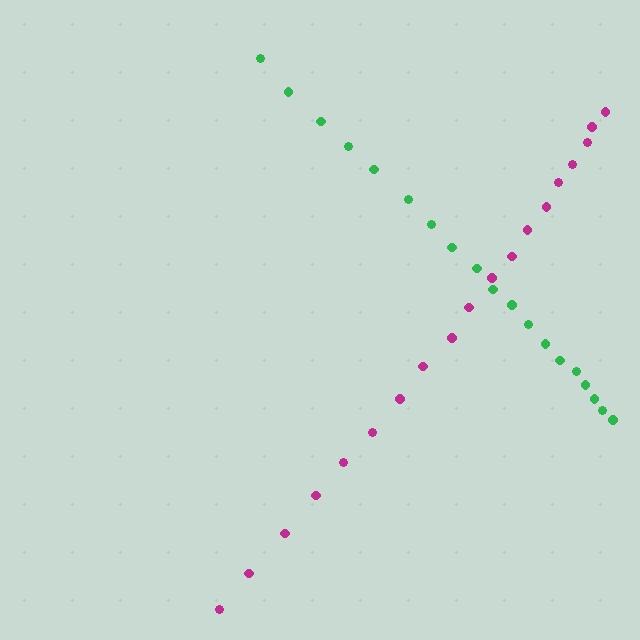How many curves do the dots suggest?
There are 2 distinct paths.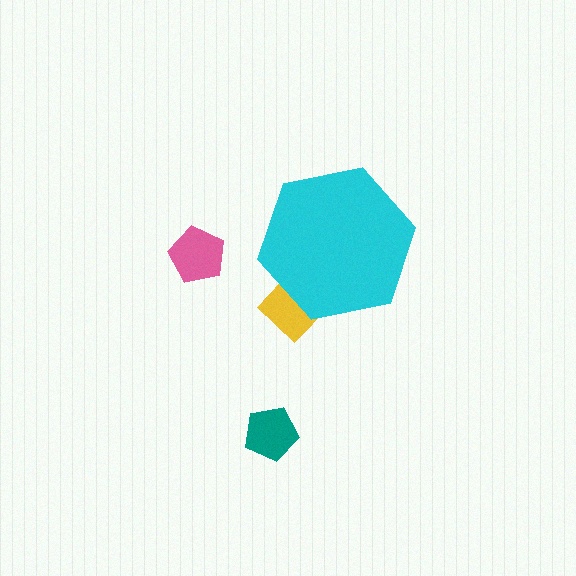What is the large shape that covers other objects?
A cyan hexagon.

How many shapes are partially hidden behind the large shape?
1 shape is partially hidden.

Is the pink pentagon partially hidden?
No, the pink pentagon is fully visible.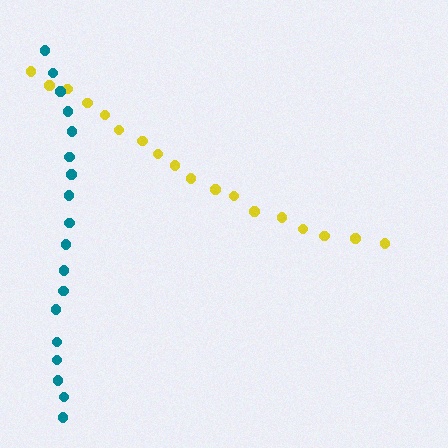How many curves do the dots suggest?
There are 2 distinct paths.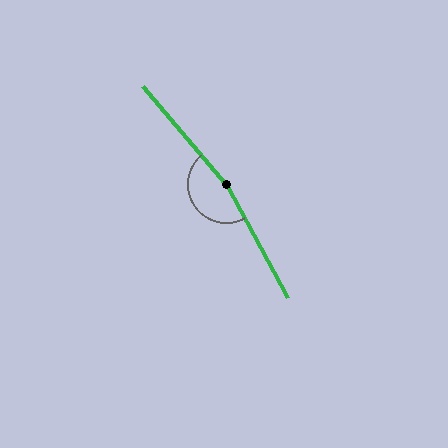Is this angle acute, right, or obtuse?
It is obtuse.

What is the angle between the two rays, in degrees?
Approximately 168 degrees.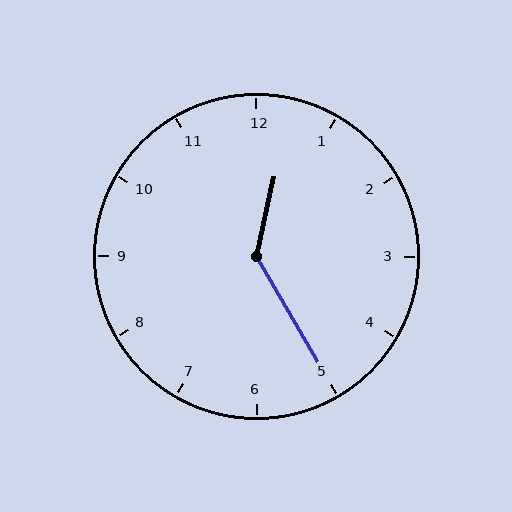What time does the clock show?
12:25.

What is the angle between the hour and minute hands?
Approximately 138 degrees.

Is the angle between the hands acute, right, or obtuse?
It is obtuse.